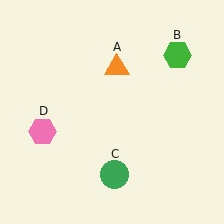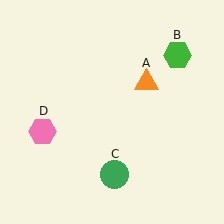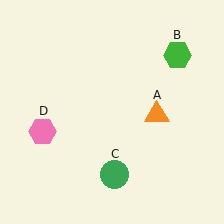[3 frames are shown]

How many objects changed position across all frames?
1 object changed position: orange triangle (object A).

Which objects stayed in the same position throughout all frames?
Green hexagon (object B) and green circle (object C) and pink hexagon (object D) remained stationary.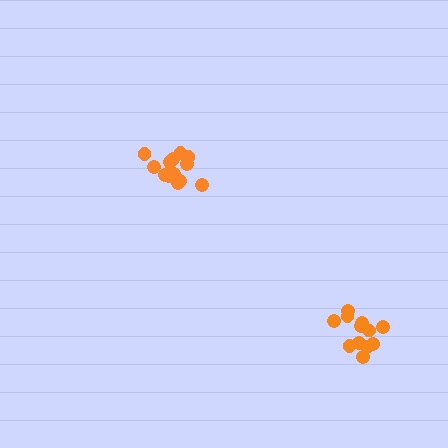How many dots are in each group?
Group 1: 14 dots, Group 2: 12 dots (26 total).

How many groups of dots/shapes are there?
There are 2 groups.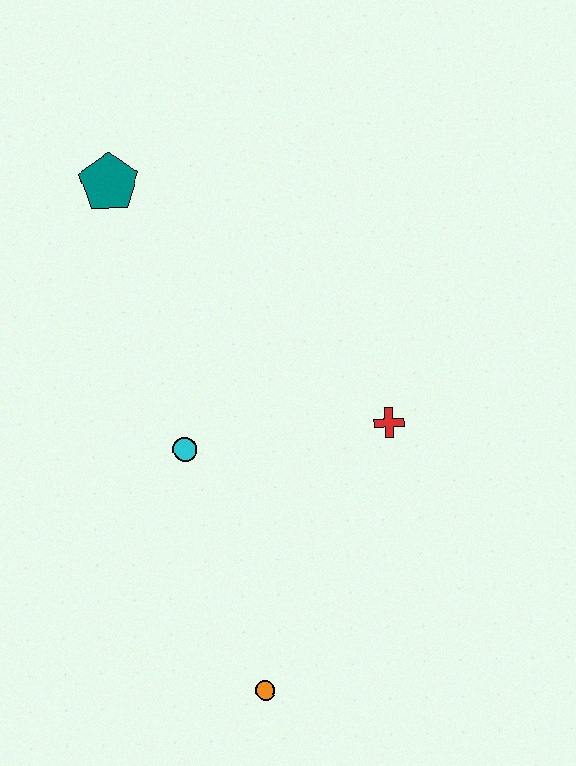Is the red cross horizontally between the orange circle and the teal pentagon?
No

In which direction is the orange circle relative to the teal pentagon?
The orange circle is below the teal pentagon.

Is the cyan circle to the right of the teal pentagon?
Yes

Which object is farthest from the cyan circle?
The teal pentagon is farthest from the cyan circle.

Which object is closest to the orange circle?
The cyan circle is closest to the orange circle.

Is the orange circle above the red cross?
No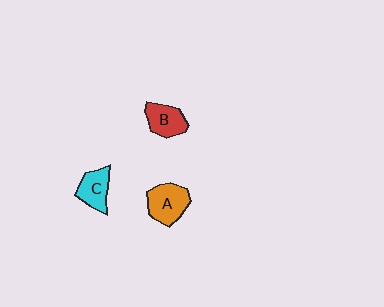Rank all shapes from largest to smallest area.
From largest to smallest: A (orange), B (red), C (cyan).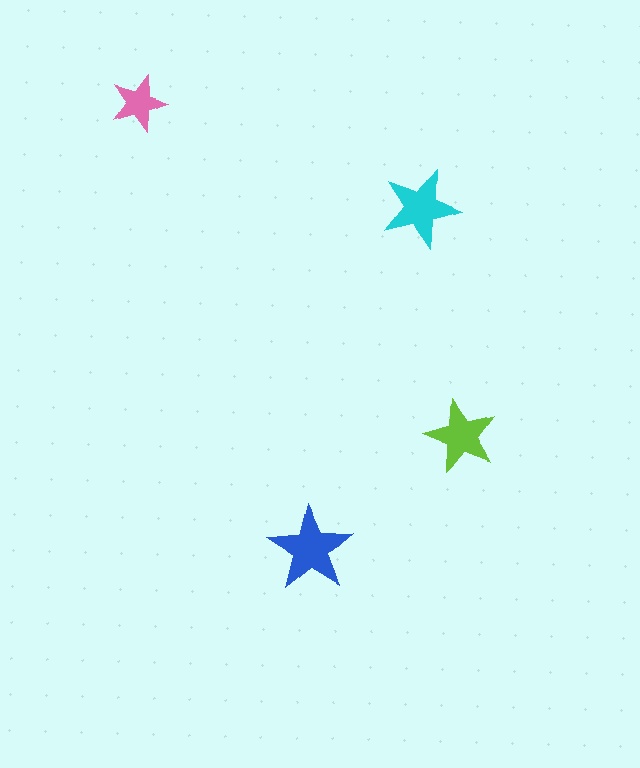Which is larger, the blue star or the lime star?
The blue one.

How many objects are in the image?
There are 4 objects in the image.